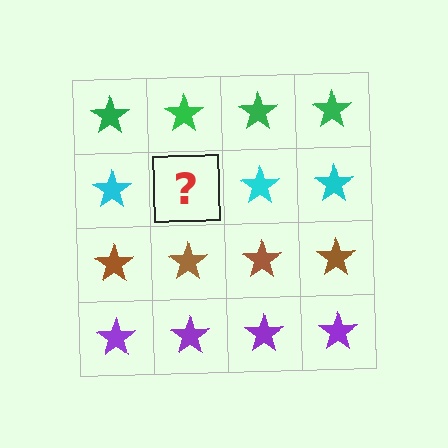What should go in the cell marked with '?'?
The missing cell should contain a cyan star.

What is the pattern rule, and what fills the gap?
The rule is that each row has a consistent color. The gap should be filled with a cyan star.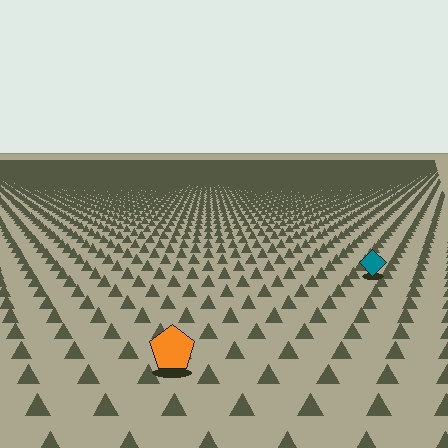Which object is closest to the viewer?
The orange pentagon is closest. The texture marks near it are larger and more spread out.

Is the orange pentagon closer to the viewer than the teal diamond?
Yes. The orange pentagon is closer — you can tell from the texture gradient: the ground texture is coarser near it.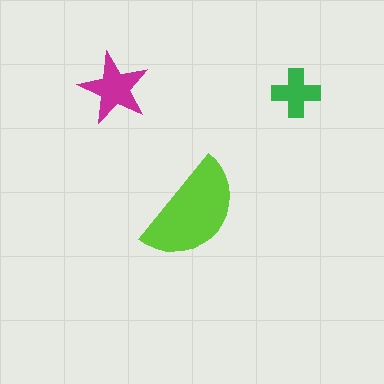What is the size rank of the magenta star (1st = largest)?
2nd.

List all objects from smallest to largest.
The green cross, the magenta star, the lime semicircle.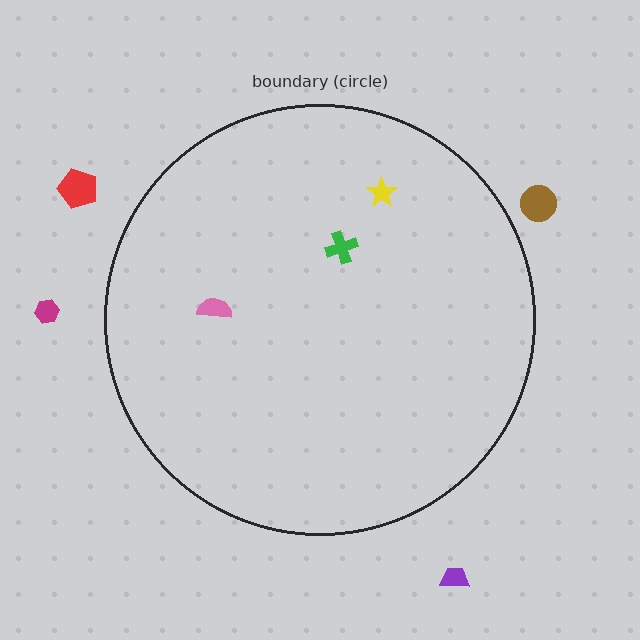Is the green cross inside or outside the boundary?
Inside.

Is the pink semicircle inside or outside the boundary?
Inside.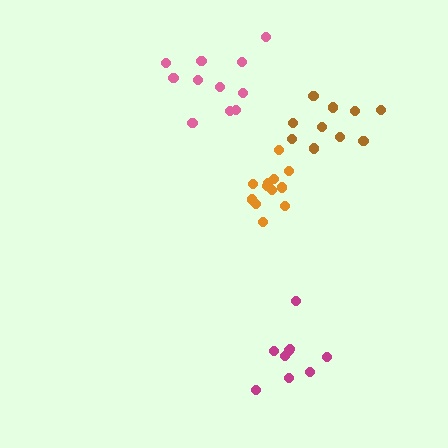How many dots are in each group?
Group 1: 11 dots, Group 2: 10 dots, Group 3: 12 dots, Group 4: 9 dots (42 total).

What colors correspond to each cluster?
The clusters are colored: pink, brown, orange, magenta.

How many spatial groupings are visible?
There are 4 spatial groupings.